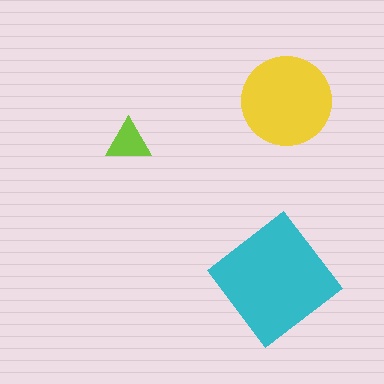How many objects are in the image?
There are 3 objects in the image.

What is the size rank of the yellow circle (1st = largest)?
2nd.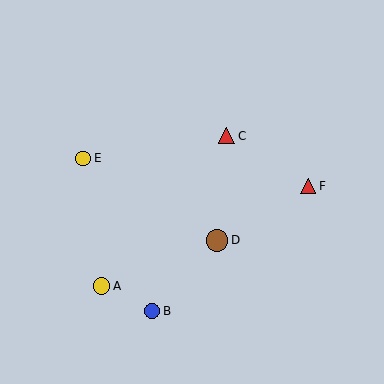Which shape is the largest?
The brown circle (labeled D) is the largest.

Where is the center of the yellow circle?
The center of the yellow circle is at (101, 286).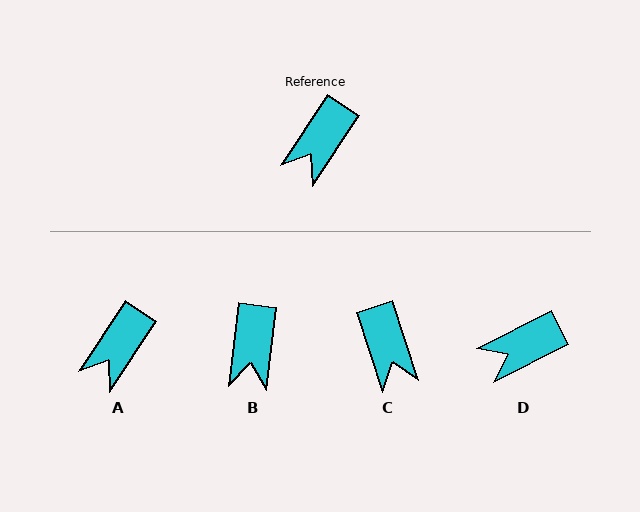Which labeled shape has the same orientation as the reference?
A.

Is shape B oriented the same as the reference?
No, it is off by about 27 degrees.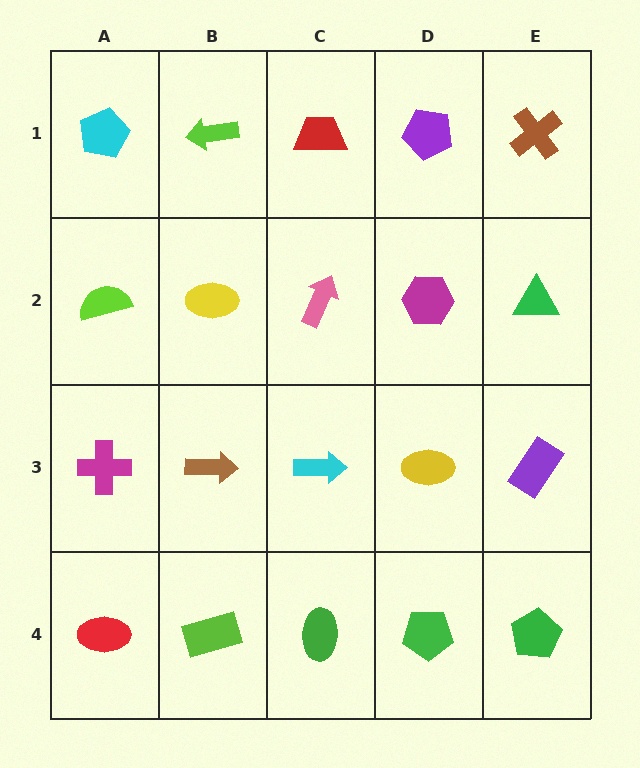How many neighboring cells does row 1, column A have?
2.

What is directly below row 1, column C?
A pink arrow.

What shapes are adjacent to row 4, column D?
A yellow ellipse (row 3, column D), a green ellipse (row 4, column C), a green pentagon (row 4, column E).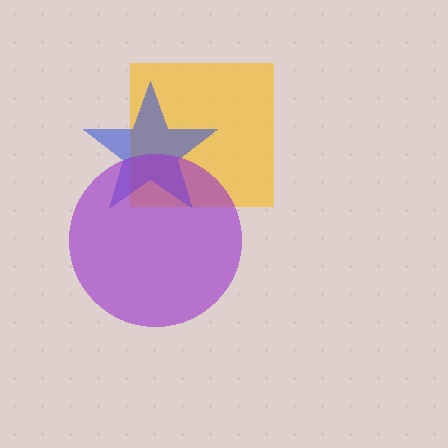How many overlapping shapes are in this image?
There are 3 overlapping shapes in the image.